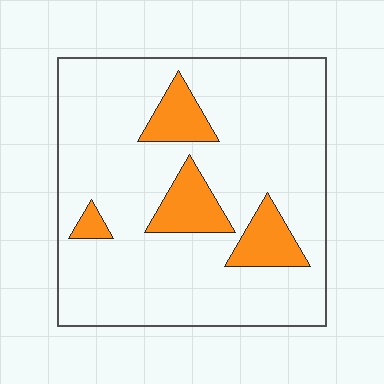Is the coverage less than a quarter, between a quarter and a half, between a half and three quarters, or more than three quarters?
Less than a quarter.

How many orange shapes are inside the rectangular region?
4.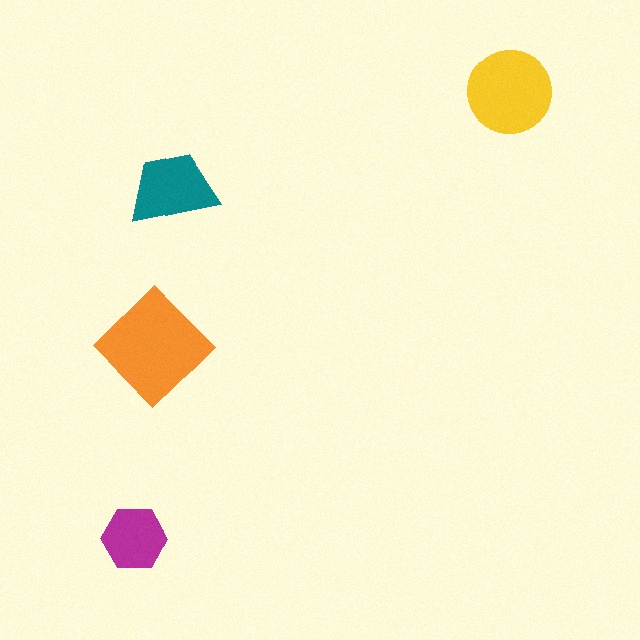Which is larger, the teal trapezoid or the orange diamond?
The orange diamond.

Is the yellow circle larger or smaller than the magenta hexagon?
Larger.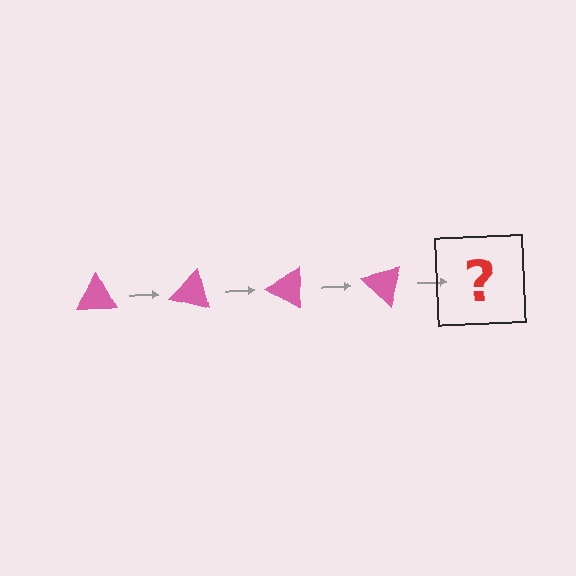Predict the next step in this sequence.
The next step is a pink triangle rotated 60 degrees.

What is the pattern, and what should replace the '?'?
The pattern is that the triangle rotates 15 degrees each step. The '?' should be a pink triangle rotated 60 degrees.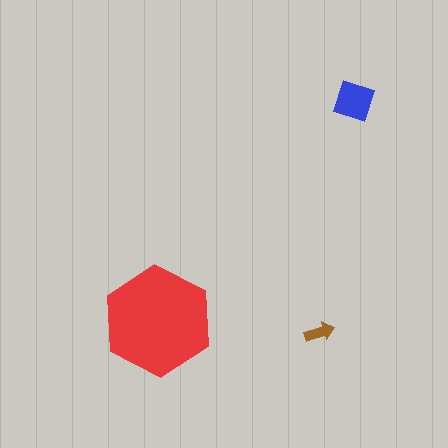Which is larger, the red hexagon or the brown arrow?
The red hexagon.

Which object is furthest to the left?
The red hexagon is leftmost.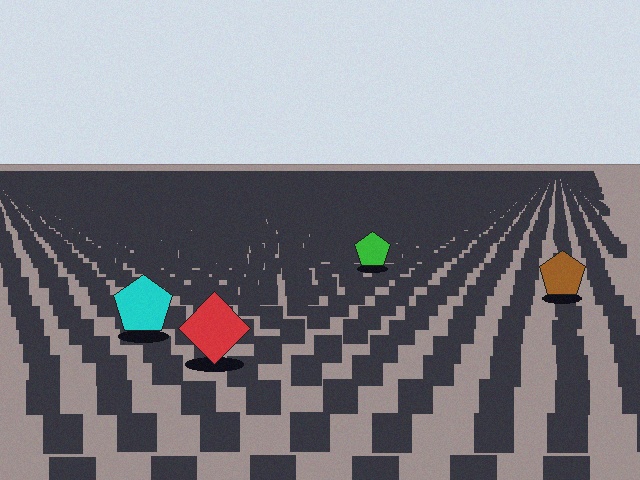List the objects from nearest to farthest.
From nearest to farthest: the red diamond, the cyan pentagon, the brown pentagon, the green pentagon.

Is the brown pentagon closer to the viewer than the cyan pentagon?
No. The cyan pentagon is closer — you can tell from the texture gradient: the ground texture is coarser near it.